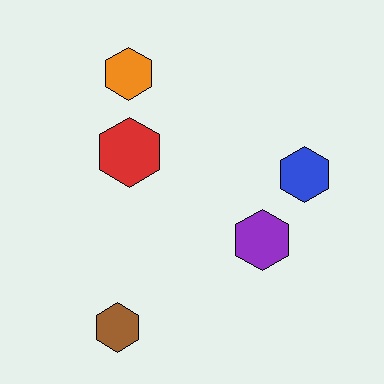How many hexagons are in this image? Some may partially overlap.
There are 5 hexagons.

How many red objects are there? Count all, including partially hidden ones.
There is 1 red object.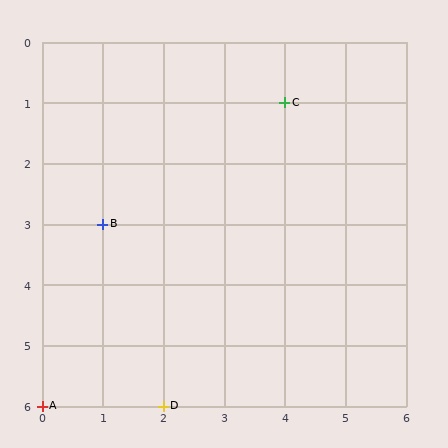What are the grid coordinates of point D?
Point D is at grid coordinates (2, 6).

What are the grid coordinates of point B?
Point B is at grid coordinates (1, 3).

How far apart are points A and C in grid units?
Points A and C are 4 columns and 5 rows apart (about 6.4 grid units diagonally).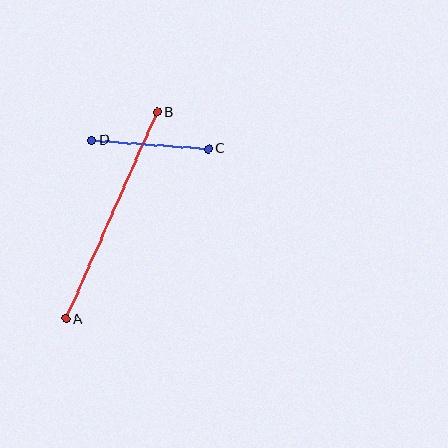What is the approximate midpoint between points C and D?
The midpoint is at approximately (150, 145) pixels.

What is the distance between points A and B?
The distance is approximately 226 pixels.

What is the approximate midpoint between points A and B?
The midpoint is at approximately (111, 215) pixels.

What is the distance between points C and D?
The distance is approximately 117 pixels.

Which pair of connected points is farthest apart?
Points A and B are farthest apart.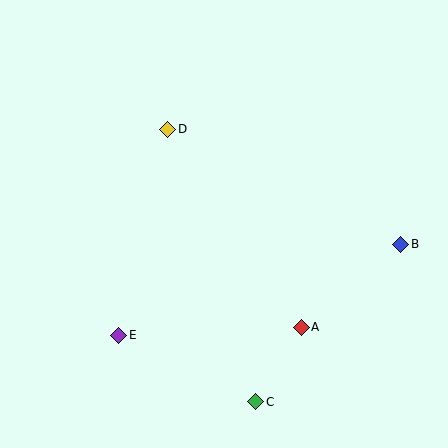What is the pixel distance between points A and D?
The distance between A and D is 239 pixels.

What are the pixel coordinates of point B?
Point B is at (401, 244).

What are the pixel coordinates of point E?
Point E is at (119, 335).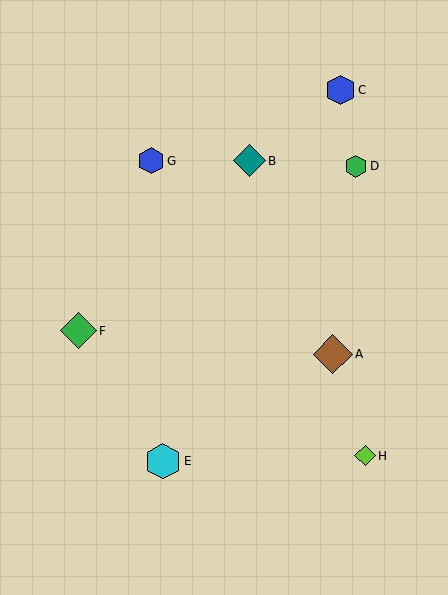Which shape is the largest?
The brown diamond (labeled A) is the largest.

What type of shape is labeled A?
Shape A is a brown diamond.